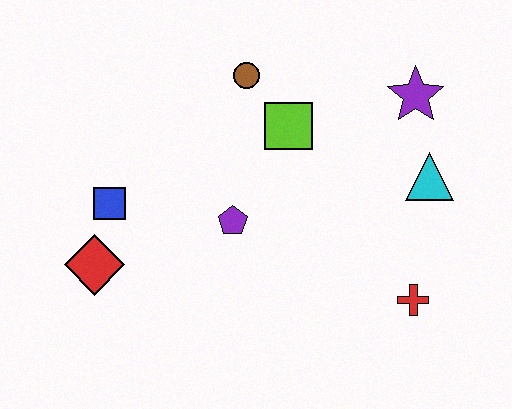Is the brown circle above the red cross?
Yes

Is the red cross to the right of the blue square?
Yes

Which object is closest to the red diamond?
The blue square is closest to the red diamond.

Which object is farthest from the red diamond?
The purple star is farthest from the red diamond.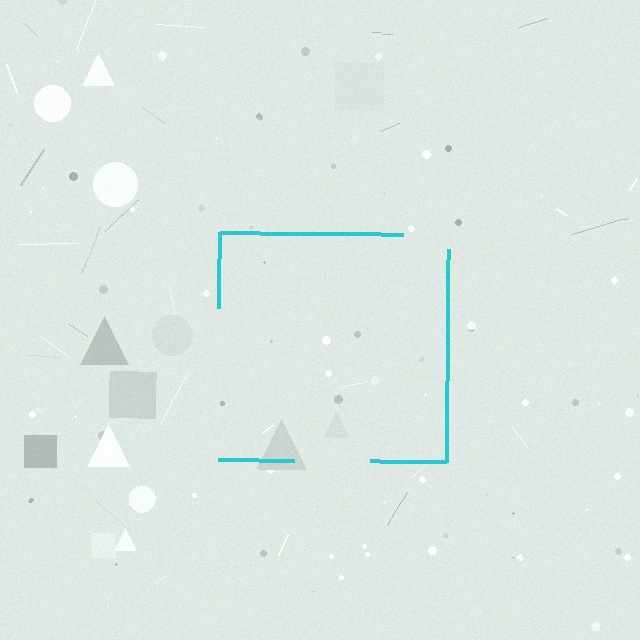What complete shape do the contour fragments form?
The contour fragments form a square.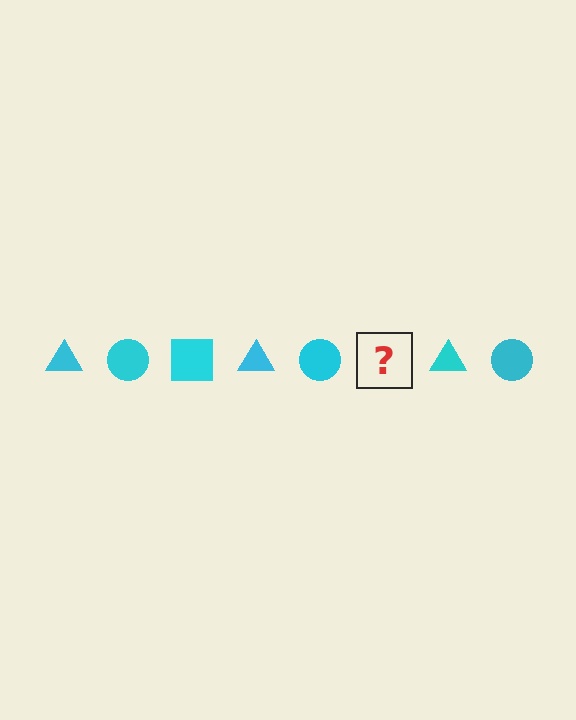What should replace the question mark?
The question mark should be replaced with a cyan square.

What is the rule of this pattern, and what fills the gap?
The rule is that the pattern cycles through triangle, circle, square shapes in cyan. The gap should be filled with a cyan square.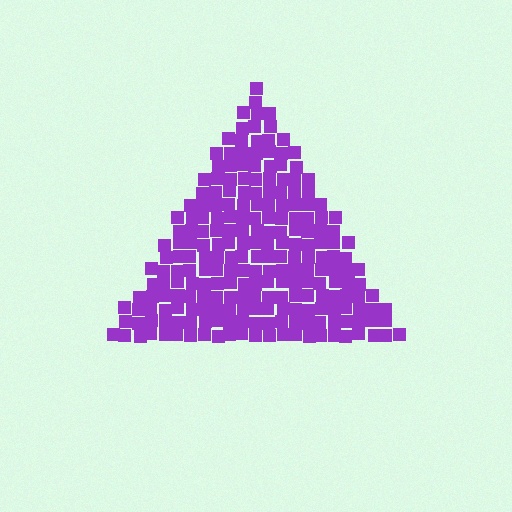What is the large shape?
The large shape is a triangle.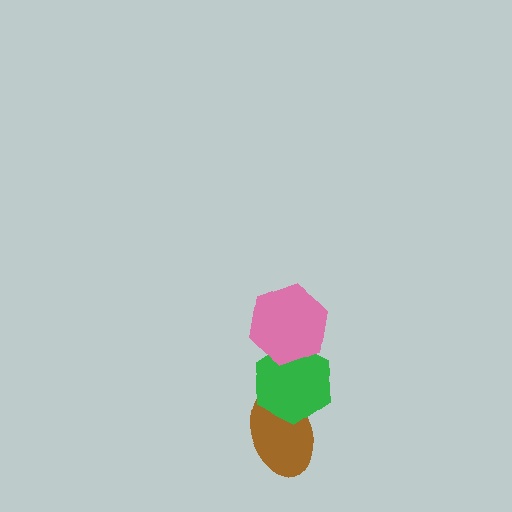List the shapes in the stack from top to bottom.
From top to bottom: the pink hexagon, the green hexagon, the brown ellipse.